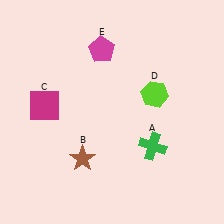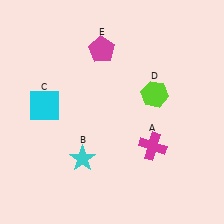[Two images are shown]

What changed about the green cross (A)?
In Image 1, A is green. In Image 2, it changed to magenta.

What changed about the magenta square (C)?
In Image 1, C is magenta. In Image 2, it changed to cyan.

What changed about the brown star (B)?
In Image 1, B is brown. In Image 2, it changed to cyan.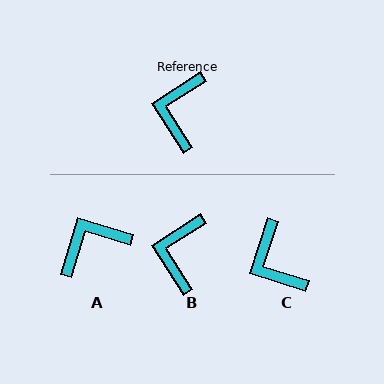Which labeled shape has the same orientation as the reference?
B.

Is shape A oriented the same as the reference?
No, it is off by about 49 degrees.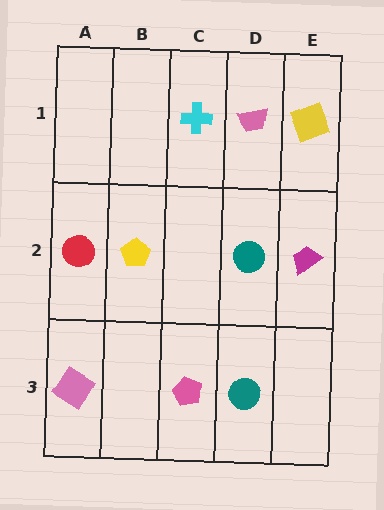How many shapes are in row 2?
4 shapes.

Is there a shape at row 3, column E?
No, that cell is empty.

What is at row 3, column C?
A pink pentagon.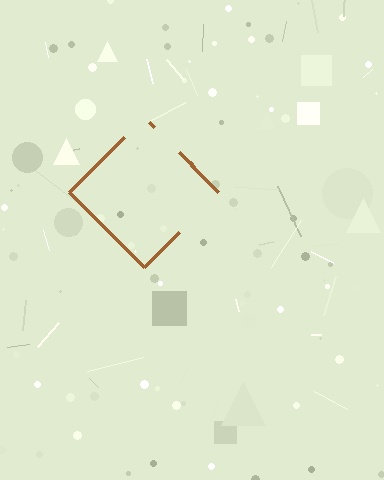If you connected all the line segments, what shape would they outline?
They would outline a diamond.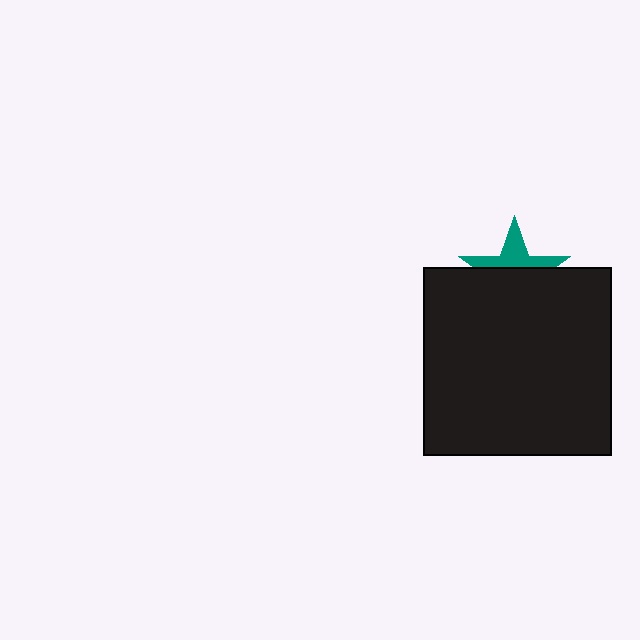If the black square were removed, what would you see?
You would see the complete teal star.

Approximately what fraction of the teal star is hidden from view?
Roughly 57% of the teal star is hidden behind the black square.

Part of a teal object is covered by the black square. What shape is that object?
It is a star.